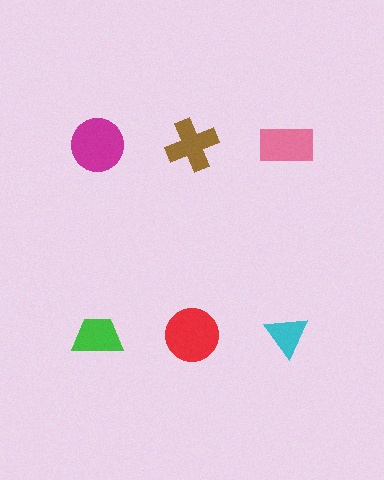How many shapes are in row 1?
3 shapes.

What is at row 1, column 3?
A pink rectangle.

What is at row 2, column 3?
A cyan triangle.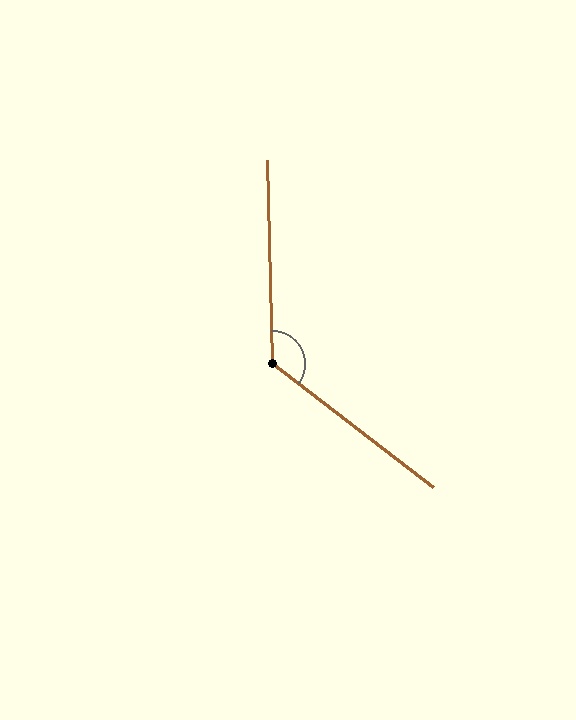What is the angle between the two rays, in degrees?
Approximately 129 degrees.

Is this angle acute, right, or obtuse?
It is obtuse.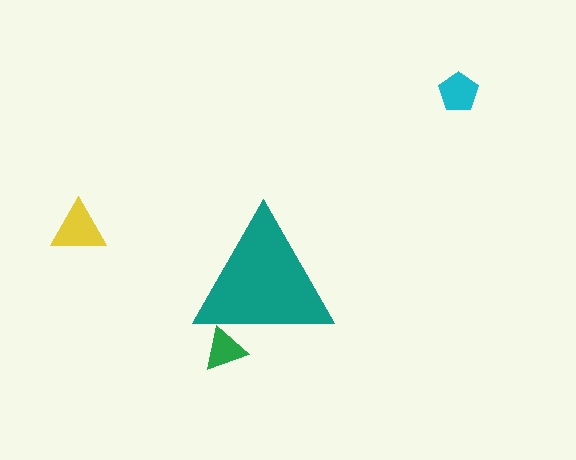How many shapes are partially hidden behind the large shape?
1 shape is partially hidden.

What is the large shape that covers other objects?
A teal triangle.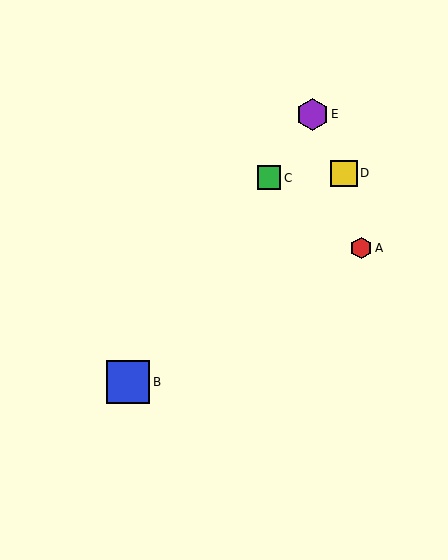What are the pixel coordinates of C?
Object C is at (269, 178).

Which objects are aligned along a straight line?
Objects B, C, E are aligned along a straight line.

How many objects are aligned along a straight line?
3 objects (B, C, E) are aligned along a straight line.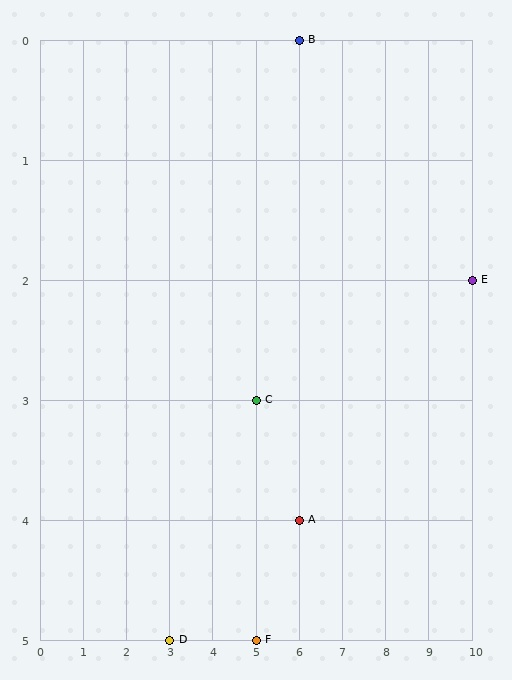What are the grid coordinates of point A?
Point A is at grid coordinates (6, 4).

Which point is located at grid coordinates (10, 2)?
Point E is at (10, 2).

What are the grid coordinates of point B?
Point B is at grid coordinates (6, 0).